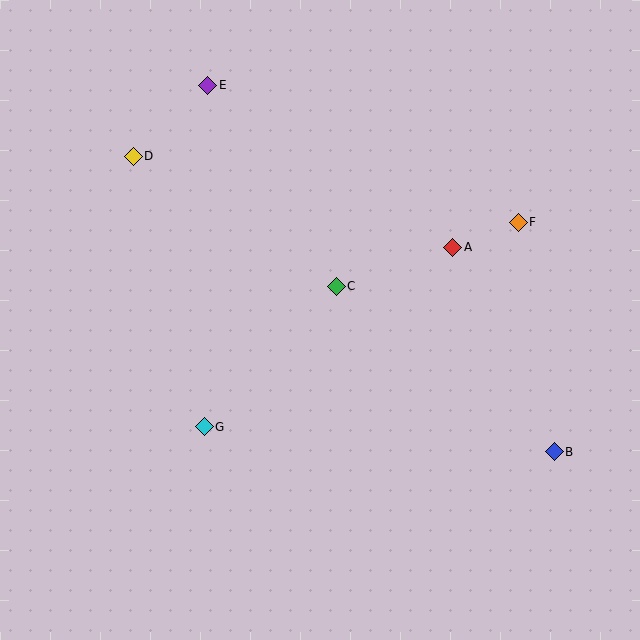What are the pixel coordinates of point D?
Point D is at (133, 156).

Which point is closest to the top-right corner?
Point F is closest to the top-right corner.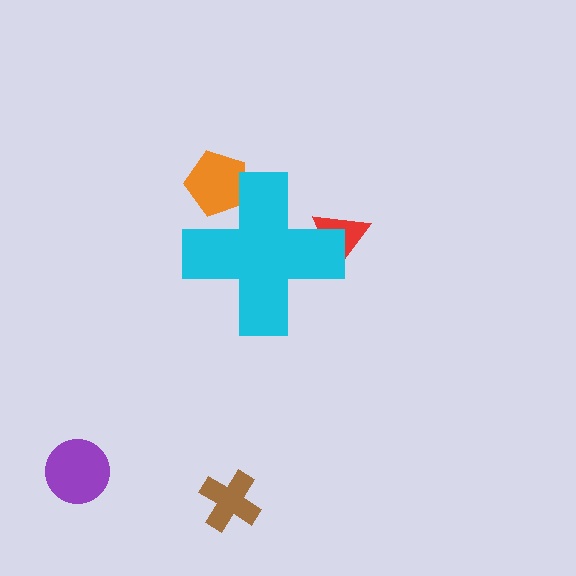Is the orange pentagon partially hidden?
Yes, the orange pentagon is partially hidden behind the cyan cross.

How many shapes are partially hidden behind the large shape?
2 shapes are partially hidden.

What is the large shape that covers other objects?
A cyan cross.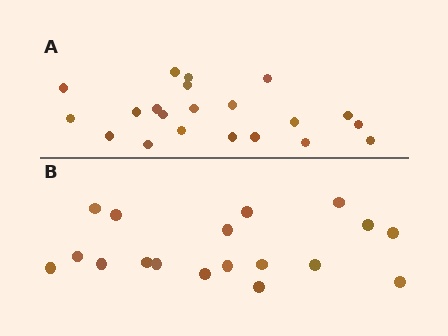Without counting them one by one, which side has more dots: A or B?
Region A (the top region) has more dots.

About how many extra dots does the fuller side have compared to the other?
Region A has just a few more — roughly 2 or 3 more dots than region B.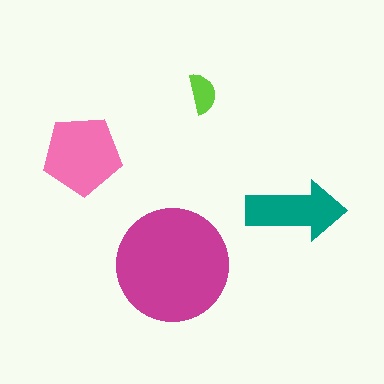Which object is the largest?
The magenta circle.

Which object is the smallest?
The lime semicircle.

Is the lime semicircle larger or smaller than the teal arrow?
Smaller.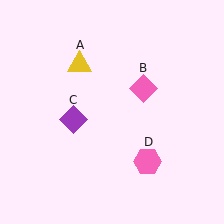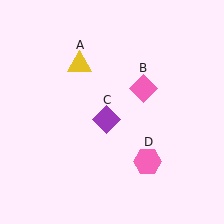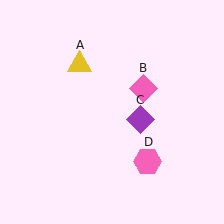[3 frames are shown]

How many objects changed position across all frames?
1 object changed position: purple diamond (object C).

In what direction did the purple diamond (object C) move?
The purple diamond (object C) moved right.